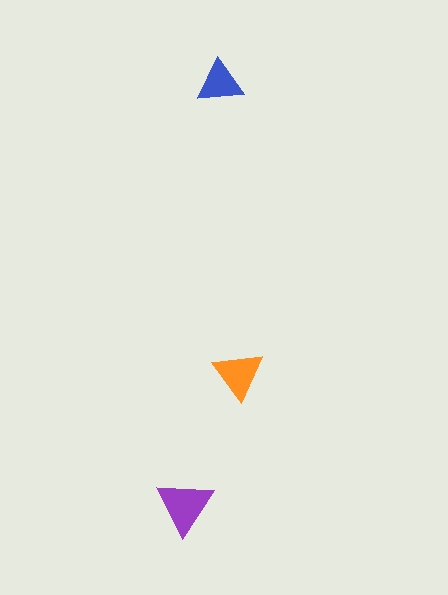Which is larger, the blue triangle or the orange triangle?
The orange one.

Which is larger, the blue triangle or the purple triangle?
The purple one.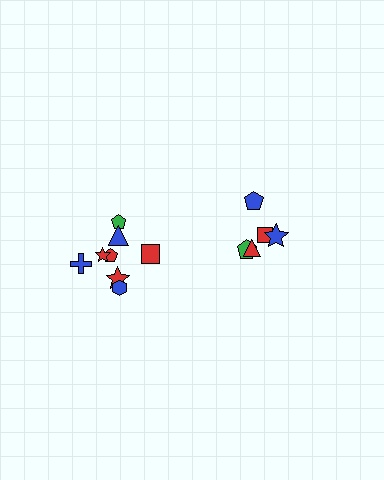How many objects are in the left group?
There are 8 objects.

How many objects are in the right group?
There are 5 objects.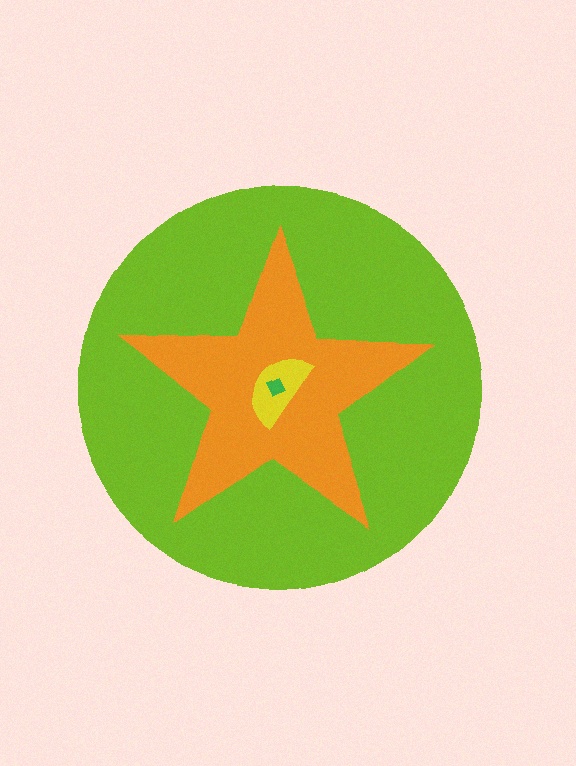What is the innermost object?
The green diamond.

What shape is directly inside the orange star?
The yellow semicircle.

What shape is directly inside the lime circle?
The orange star.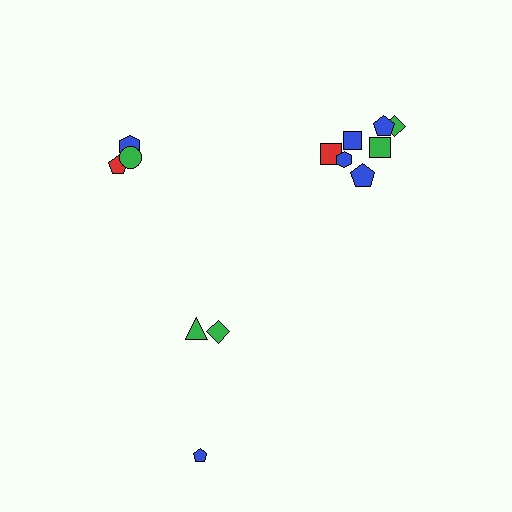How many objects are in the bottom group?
There are 3 objects.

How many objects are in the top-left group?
There are 3 objects.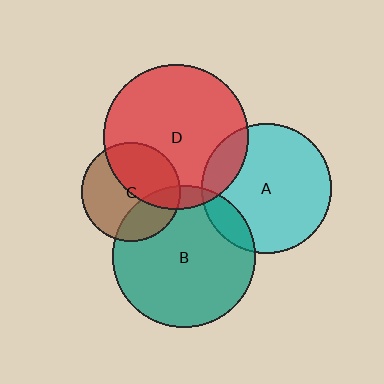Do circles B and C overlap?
Yes.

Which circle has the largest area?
Circle D (red).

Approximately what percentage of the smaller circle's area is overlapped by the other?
Approximately 30%.